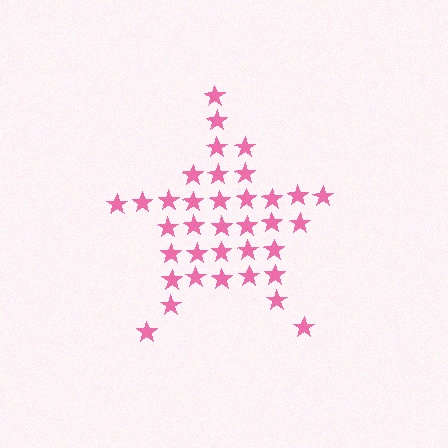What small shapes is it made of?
It is made of small stars.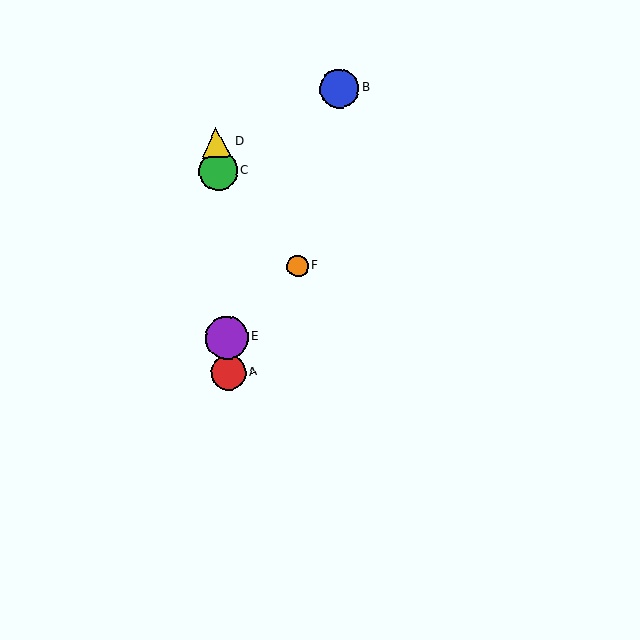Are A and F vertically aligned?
No, A is at x≈228 and F is at x≈298.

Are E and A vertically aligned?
Yes, both are at x≈227.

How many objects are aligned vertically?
4 objects (A, C, D, E) are aligned vertically.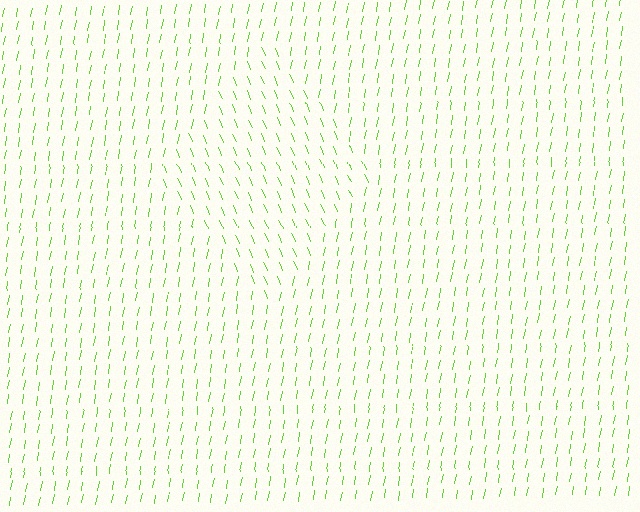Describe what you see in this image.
The image is filled with small lime line segments. A diamond region in the image has lines oriented differently from the surrounding lines, creating a visible texture boundary.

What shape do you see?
I see a diamond.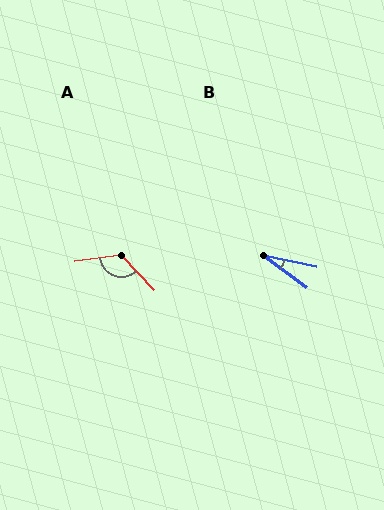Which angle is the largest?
A, at approximately 126 degrees.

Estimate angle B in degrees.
Approximately 24 degrees.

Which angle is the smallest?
B, at approximately 24 degrees.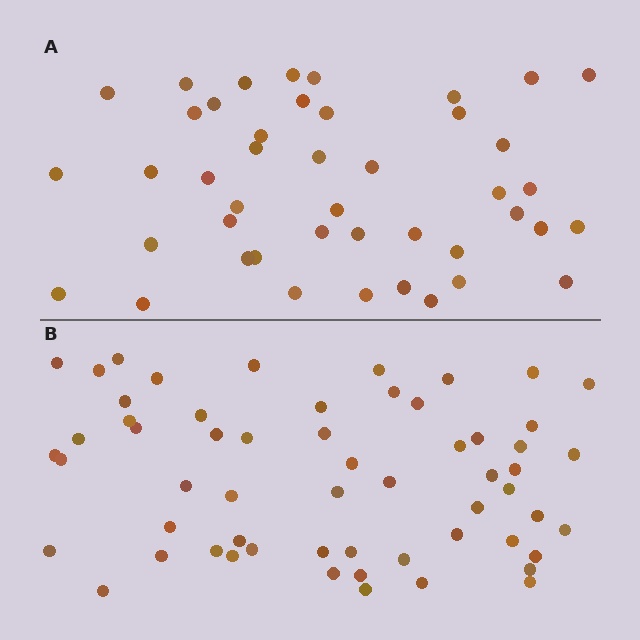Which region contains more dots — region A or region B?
Region B (the bottom region) has more dots.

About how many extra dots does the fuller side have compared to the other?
Region B has approximately 15 more dots than region A.